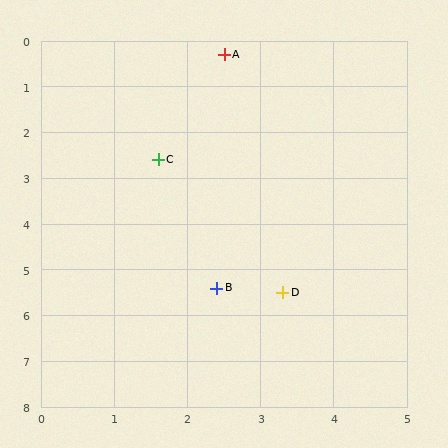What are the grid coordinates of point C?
Point C is at approximately (1.6, 2.6).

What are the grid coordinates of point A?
Point A is at approximately (2.5, 0.3).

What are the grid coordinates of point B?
Point B is at approximately (2.4, 5.4).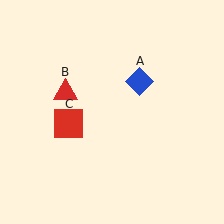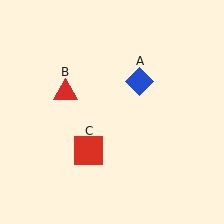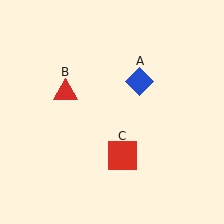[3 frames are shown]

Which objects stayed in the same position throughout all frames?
Blue diamond (object A) and red triangle (object B) remained stationary.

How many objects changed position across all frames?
1 object changed position: red square (object C).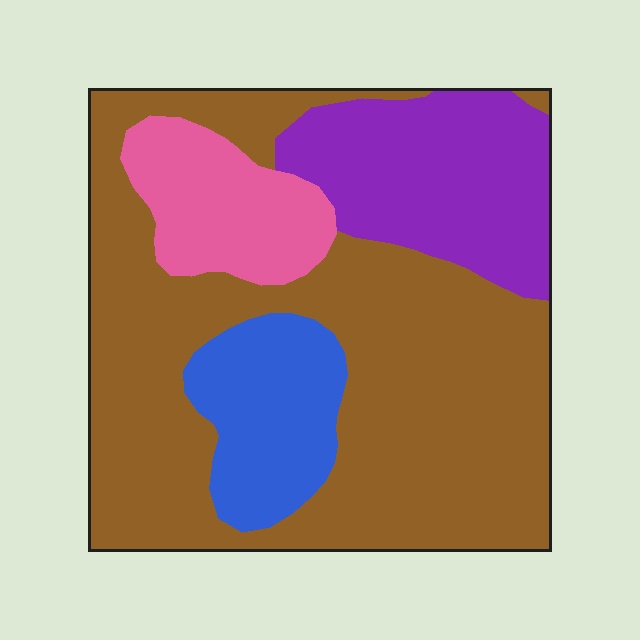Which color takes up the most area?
Brown, at roughly 60%.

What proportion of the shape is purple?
Purple takes up about one fifth (1/5) of the shape.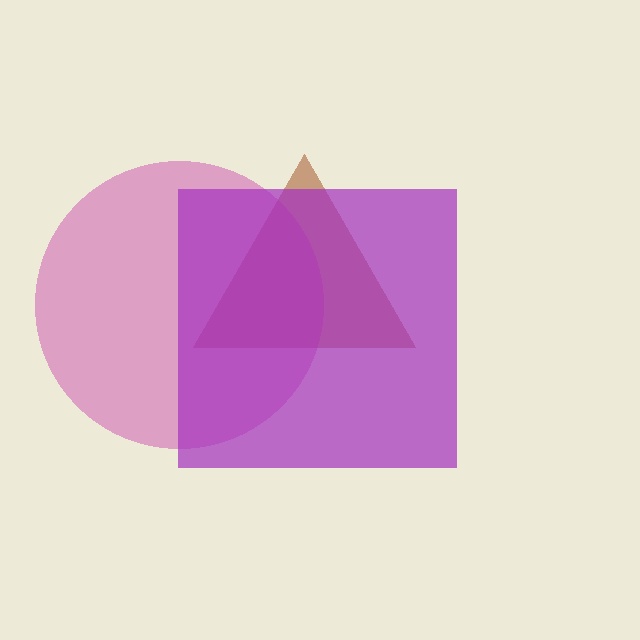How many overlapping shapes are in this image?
There are 3 overlapping shapes in the image.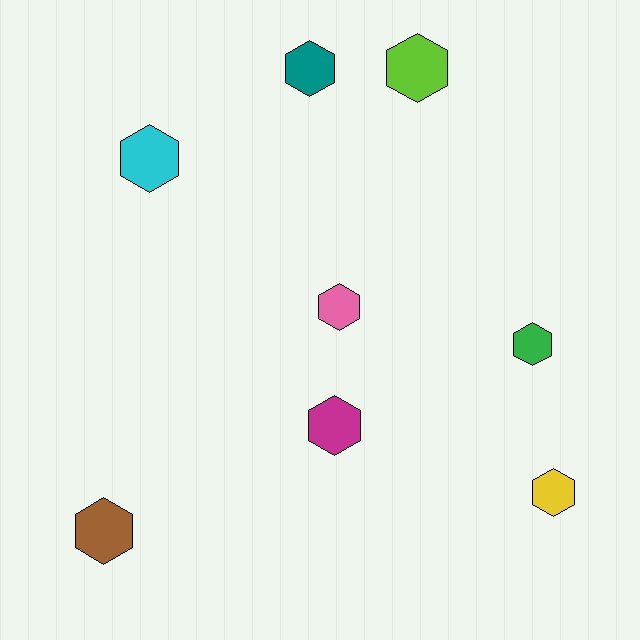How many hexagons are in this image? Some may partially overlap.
There are 8 hexagons.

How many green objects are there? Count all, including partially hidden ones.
There is 1 green object.